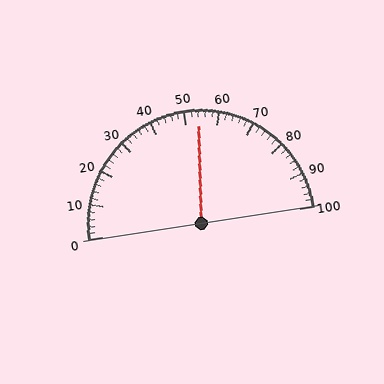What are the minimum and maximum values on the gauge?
The gauge ranges from 0 to 100.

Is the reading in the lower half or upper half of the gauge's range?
The reading is in the upper half of the range (0 to 100).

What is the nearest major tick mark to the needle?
The nearest major tick mark is 50.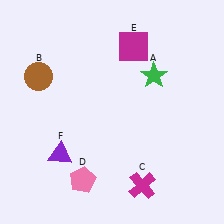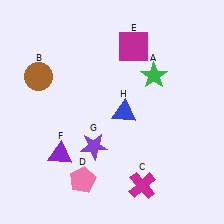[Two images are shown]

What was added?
A purple star (G), a blue triangle (H) were added in Image 2.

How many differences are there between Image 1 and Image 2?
There are 2 differences between the two images.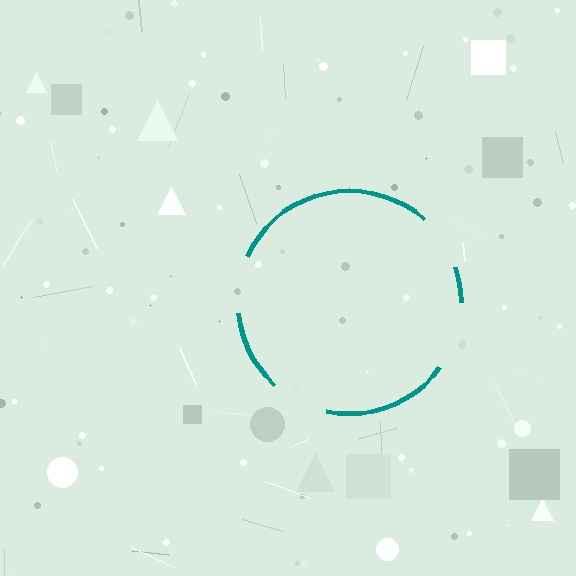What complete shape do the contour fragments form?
The contour fragments form a circle.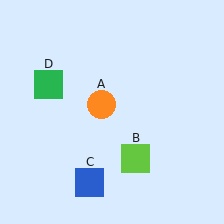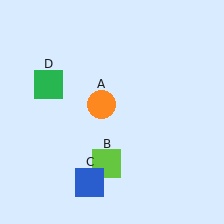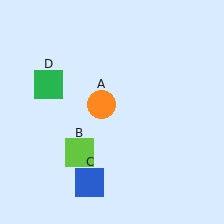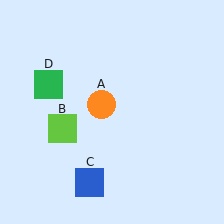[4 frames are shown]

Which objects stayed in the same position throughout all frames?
Orange circle (object A) and blue square (object C) and green square (object D) remained stationary.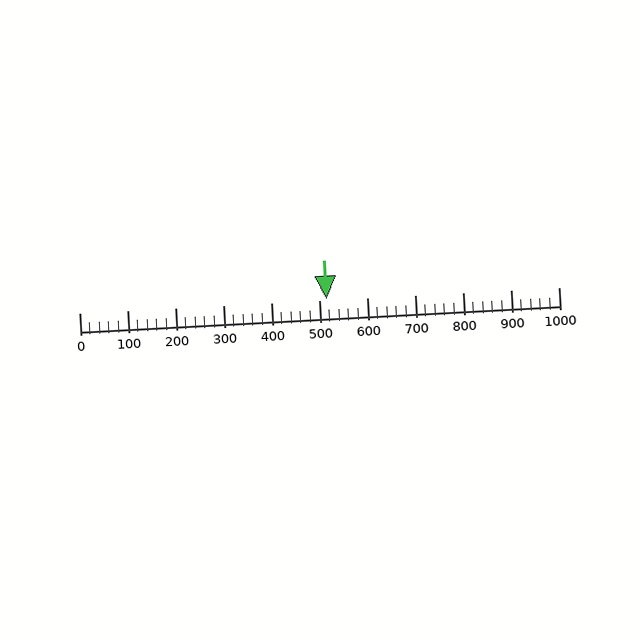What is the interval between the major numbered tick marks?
The major tick marks are spaced 100 units apart.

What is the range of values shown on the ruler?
The ruler shows values from 0 to 1000.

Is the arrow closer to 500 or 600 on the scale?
The arrow is closer to 500.